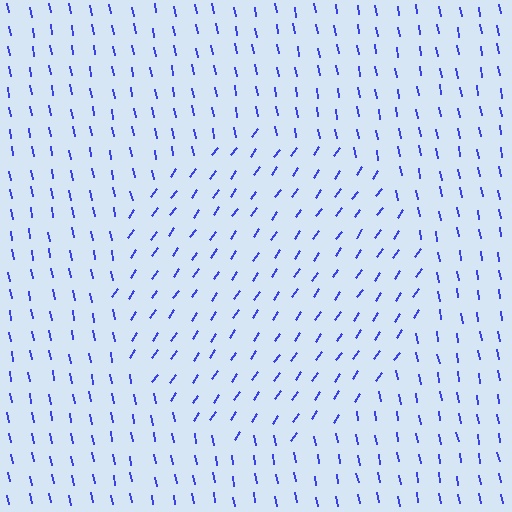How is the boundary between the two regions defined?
The boundary is defined purely by a change in line orientation (approximately 45 degrees difference). All lines are the same color and thickness.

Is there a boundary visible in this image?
Yes, there is a texture boundary formed by a change in line orientation.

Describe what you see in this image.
The image is filled with small blue line segments. A circle region in the image has lines oriented differently from the surrounding lines, creating a visible texture boundary.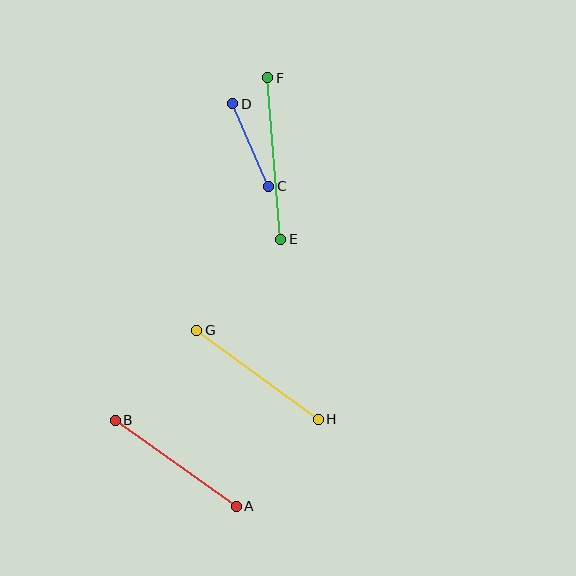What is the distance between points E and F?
The distance is approximately 162 pixels.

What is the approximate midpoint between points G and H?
The midpoint is at approximately (257, 375) pixels.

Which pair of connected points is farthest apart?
Points E and F are farthest apart.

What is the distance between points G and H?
The distance is approximately 150 pixels.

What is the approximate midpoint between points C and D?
The midpoint is at approximately (251, 145) pixels.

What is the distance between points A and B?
The distance is approximately 148 pixels.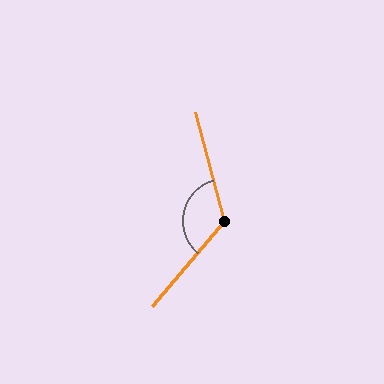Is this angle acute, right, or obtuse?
It is obtuse.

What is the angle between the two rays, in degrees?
Approximately 124 degrees.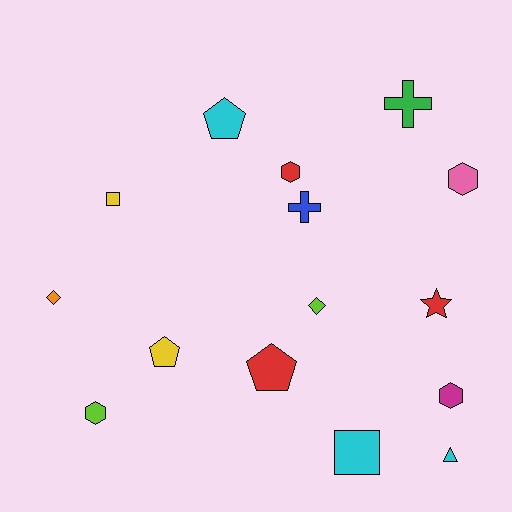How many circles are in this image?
There are no circles.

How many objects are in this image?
There are 15 objects.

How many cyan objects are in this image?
There are 3 cyan objects.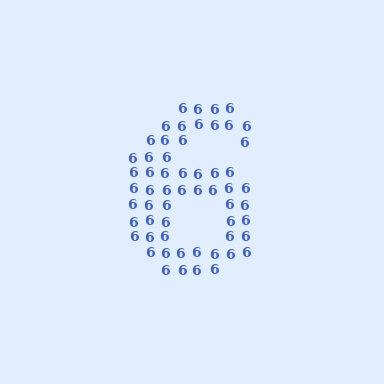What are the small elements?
The small elements are digit 6's.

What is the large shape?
The large shape is the digit 6.